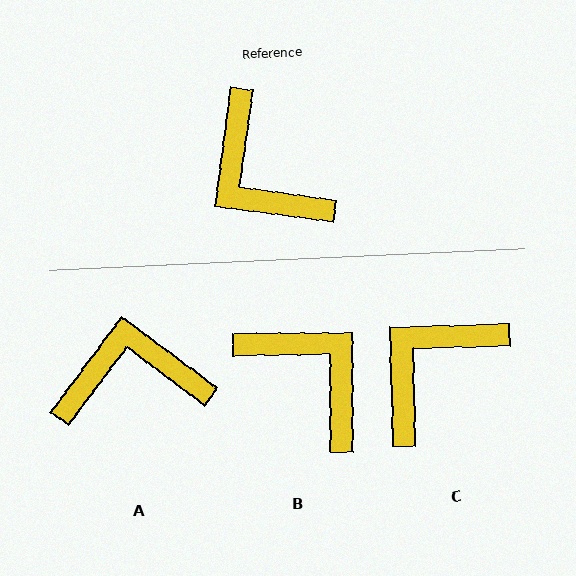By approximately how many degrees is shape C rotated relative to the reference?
Approximately 81 degrees clockwise.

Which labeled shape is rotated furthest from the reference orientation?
B, about 172 degrees away.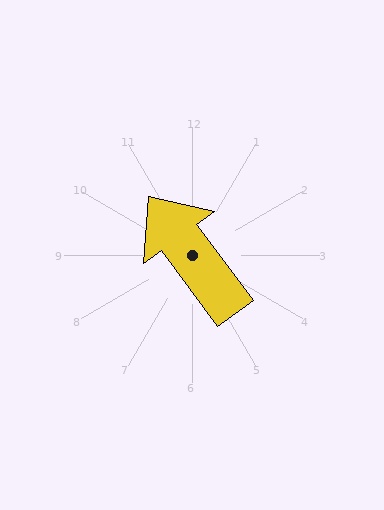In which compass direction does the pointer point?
Northwest.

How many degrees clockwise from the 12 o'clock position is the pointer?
Approximately 323 degrees.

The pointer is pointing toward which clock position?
Roughly 11 o'clock.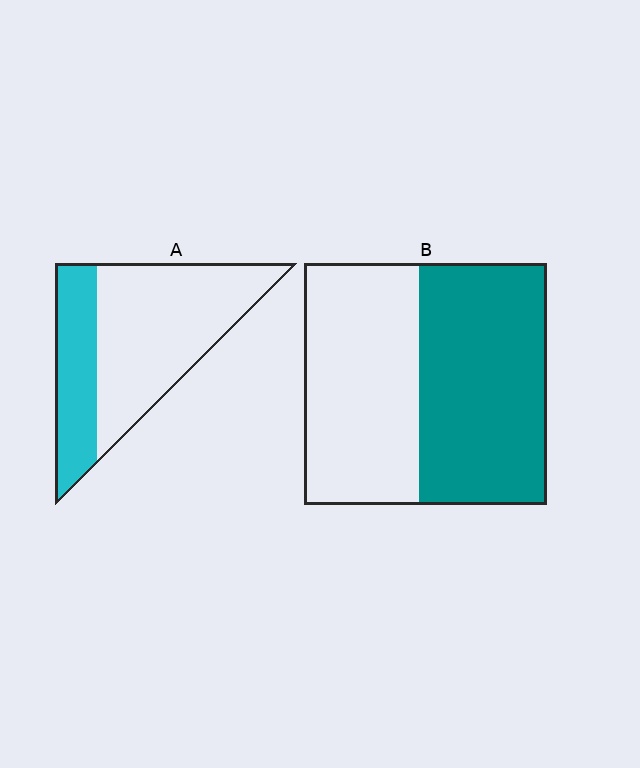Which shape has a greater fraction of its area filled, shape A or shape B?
Shape B.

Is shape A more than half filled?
No.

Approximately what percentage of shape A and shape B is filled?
A is approximately 30% and B is approximately 55%.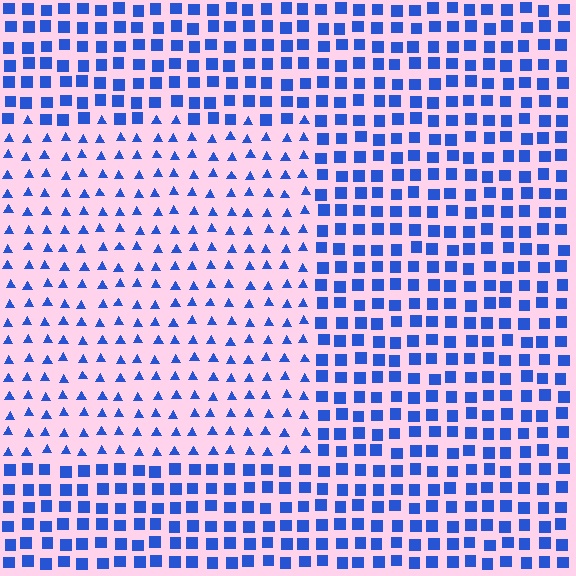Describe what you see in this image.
The image is filled with small blue elements arranged in a uniform grid. A rectangle-shaped region contains triangles, while the surrounding area contains squares. The boundary is defined purely by the change in element shape.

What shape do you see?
I see a rectangle.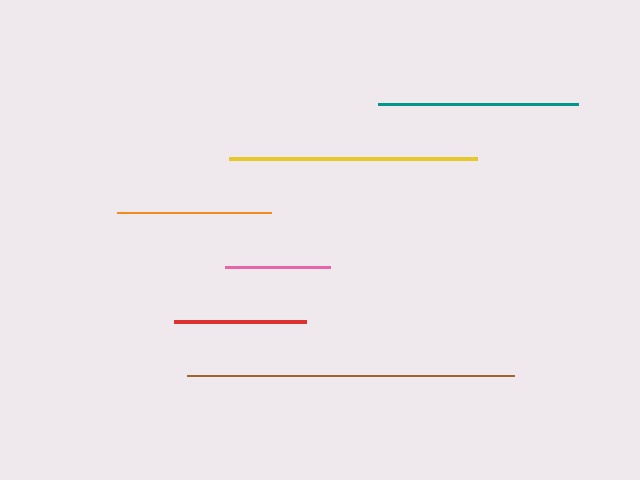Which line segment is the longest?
The brown line is the longest at approximately 327 pixels.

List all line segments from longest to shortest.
From longest to shortest: brown, yellow, teal, orange, red, pink.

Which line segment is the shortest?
The pink line is the shortest at approximately 105 pixels.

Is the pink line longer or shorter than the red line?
The red line is longer than the pink line.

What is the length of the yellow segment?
The yellow segment is approximately 248 pixels long.